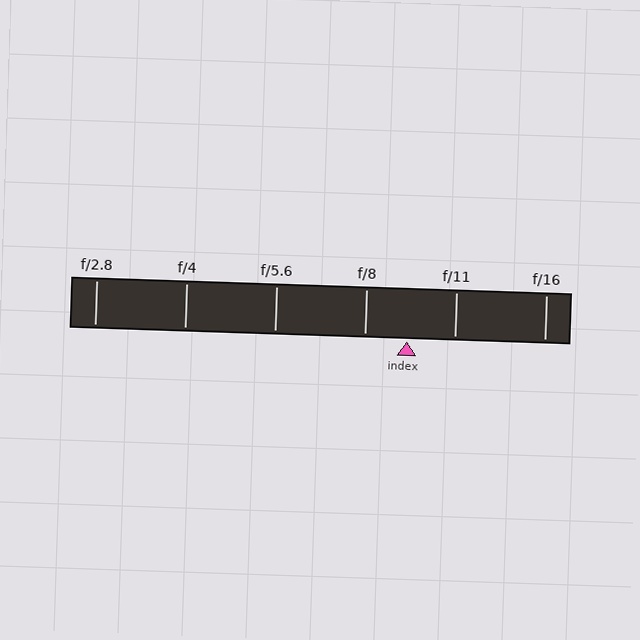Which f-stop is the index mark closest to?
The index mark is closest to f/8.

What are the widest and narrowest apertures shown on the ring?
The widest aperture shown is f/2.8 and the narrowest is f/16.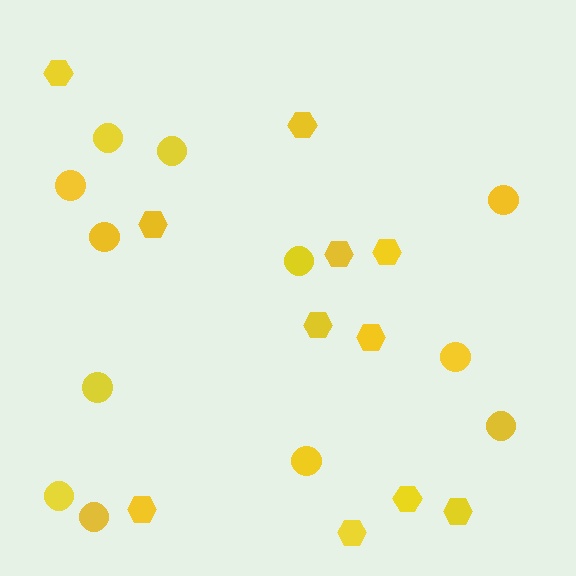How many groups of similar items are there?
There are 2 groups: one group of hexagons (11) and one group of circles (12).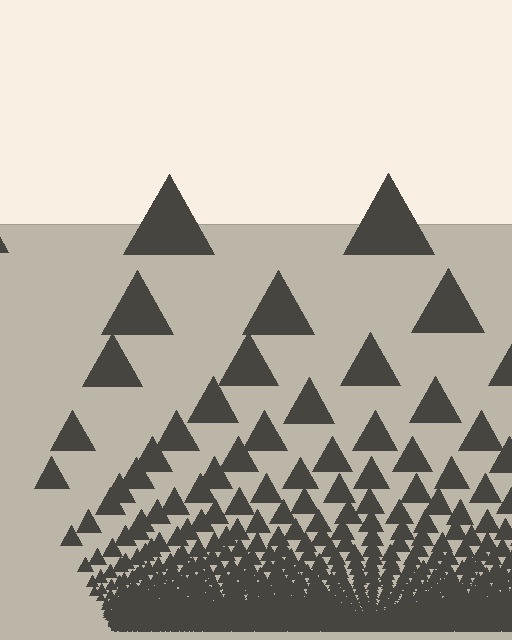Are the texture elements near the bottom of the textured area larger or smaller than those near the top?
Smaller. The gradient is inverted — elements near the bottom are smaller and denser.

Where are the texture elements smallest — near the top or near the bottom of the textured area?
Near the bottom.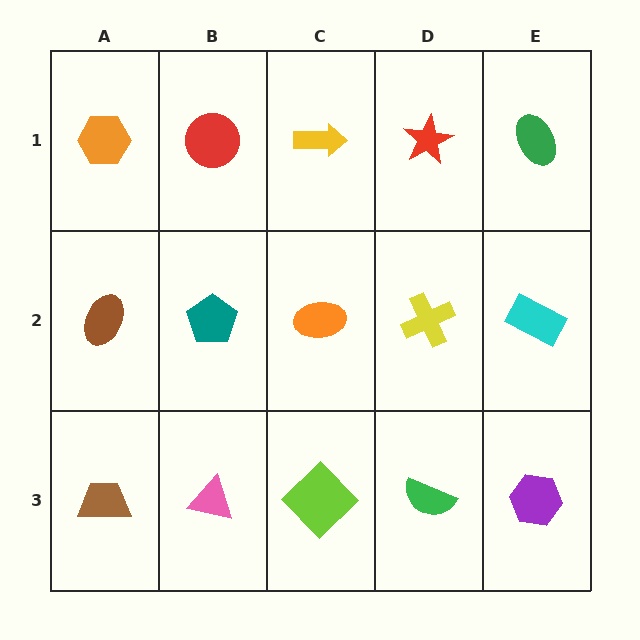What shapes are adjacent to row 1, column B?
A teal pentagon (row 2, column B), an orange hexagon (row 1, column A), a yellow arrow (row 1, column C).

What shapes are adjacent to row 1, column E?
A cyan rectangle (row 2, column E), a red star (row 1, column D).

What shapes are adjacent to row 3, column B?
A teal pentagon (row 2, column B), a brown trapezoid (row 3, column A), a lime diamond (row 3, column C).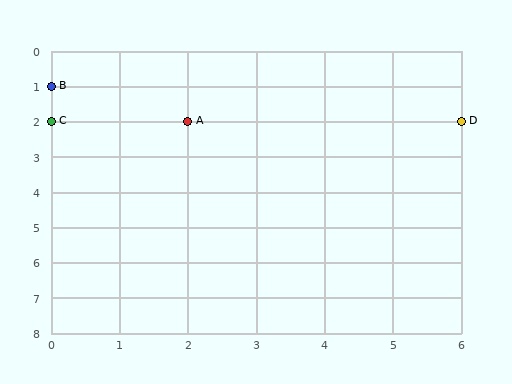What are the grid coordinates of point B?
Point B is at grid coordinates (0, 1).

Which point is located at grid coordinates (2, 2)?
Point A is at (2, 2).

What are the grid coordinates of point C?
Point C is at grid coordinates (0, 2).